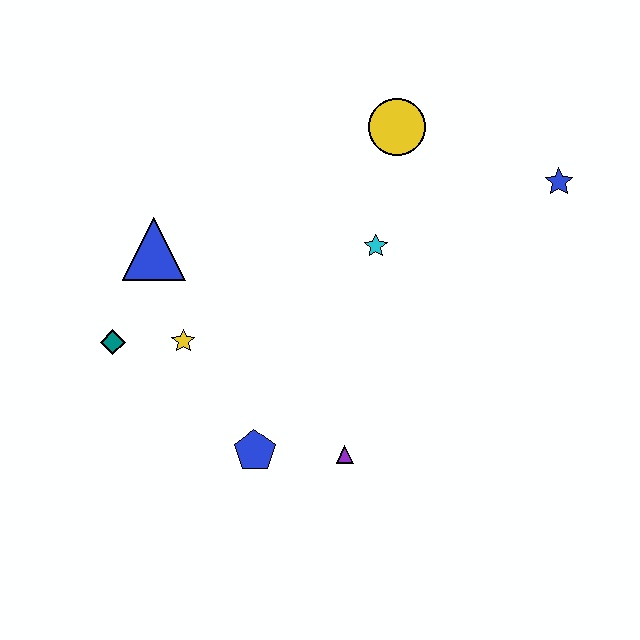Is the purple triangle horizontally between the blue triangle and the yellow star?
No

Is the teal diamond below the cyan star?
Yes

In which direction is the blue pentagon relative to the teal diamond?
The blue pentagon is to the right of the teal diamond.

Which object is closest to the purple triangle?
The blue pentagon is closest to the purple triangle.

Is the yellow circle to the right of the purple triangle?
Yes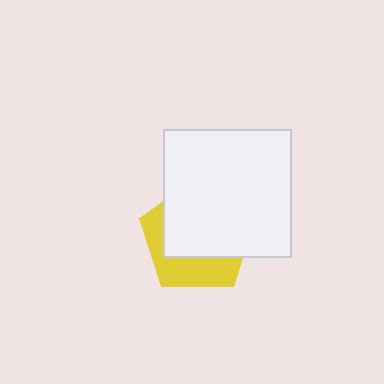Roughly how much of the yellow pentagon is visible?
A small part of it is visible (roughly 38%).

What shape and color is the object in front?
The object in front is a white square.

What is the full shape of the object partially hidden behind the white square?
The partially hidden object is a yellow pentagon.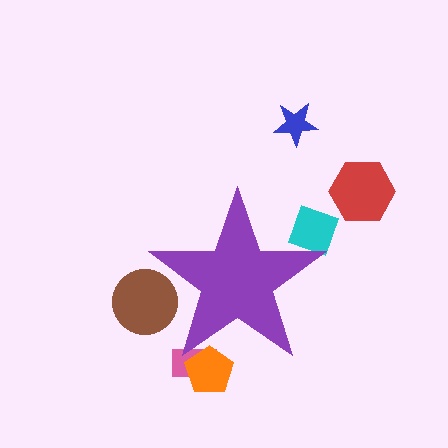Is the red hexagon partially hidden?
No, the red hexagon is fully visible.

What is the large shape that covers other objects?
A purple star.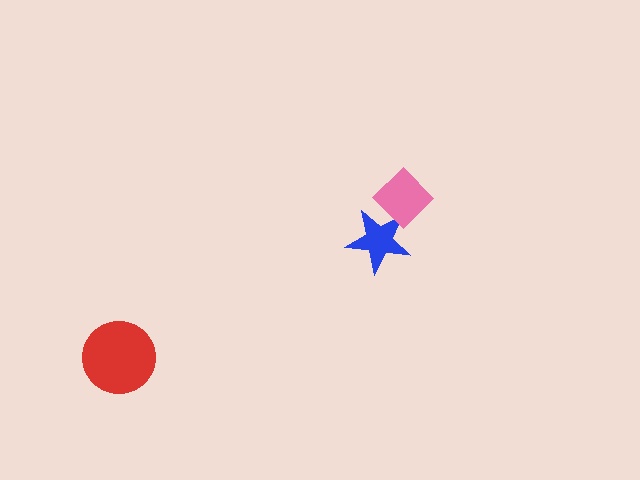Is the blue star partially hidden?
Yes, it is partially covered by another shape.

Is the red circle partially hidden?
No, no other shape covers it.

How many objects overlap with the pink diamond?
1 object overlaps with the pink diamond.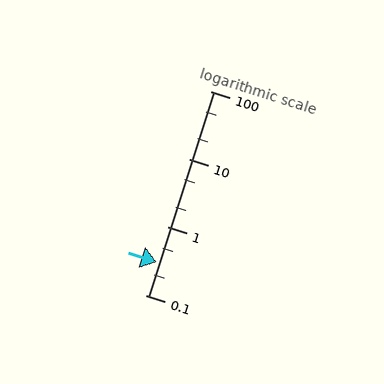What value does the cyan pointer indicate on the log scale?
The pointer indicates approximately 0.3.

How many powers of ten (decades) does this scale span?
The scale spans 3 decades, from 0.1 to 100.